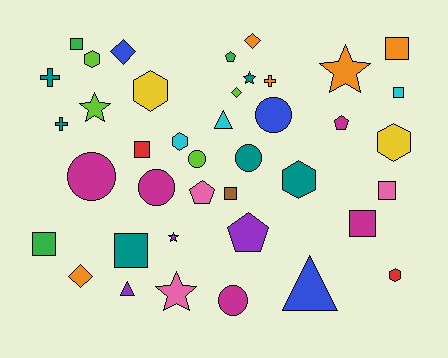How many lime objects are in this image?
There are 4 lime objects.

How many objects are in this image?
There are 40 objects.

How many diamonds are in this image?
There are 4 diamonds.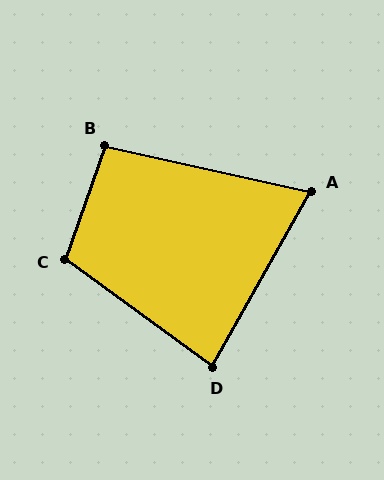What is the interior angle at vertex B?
Approximately 97 degrees (obtuse).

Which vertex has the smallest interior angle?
A, at approximately 73 degrees.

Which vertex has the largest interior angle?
C, at approximately 107 degrees.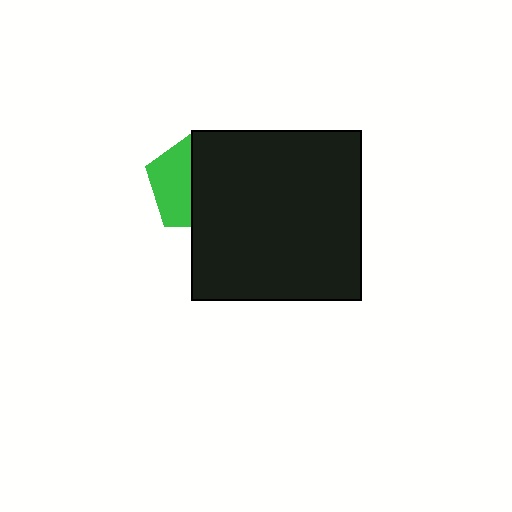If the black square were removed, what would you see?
You would see the complete green pentagon.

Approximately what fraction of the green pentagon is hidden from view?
Roughly 56% of the green pentagon is hidden behind the black square.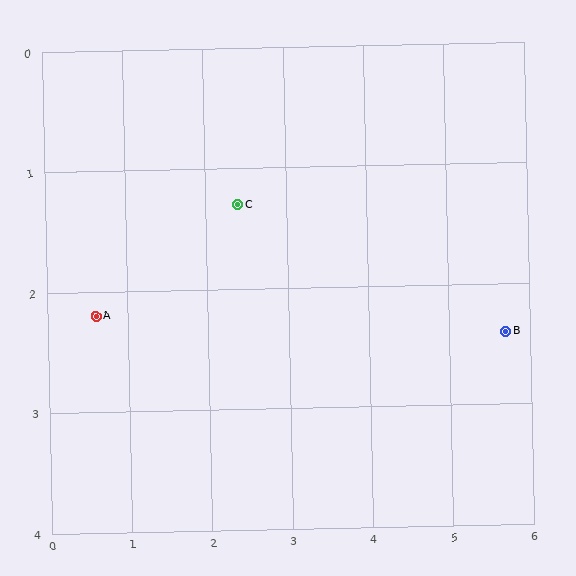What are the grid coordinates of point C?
Point C is at approximately (2.4, 1.3).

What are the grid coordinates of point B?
Point B is at approximately (5.7, 2.4).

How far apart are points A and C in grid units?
Points A and C are about 2.0 grid units apart.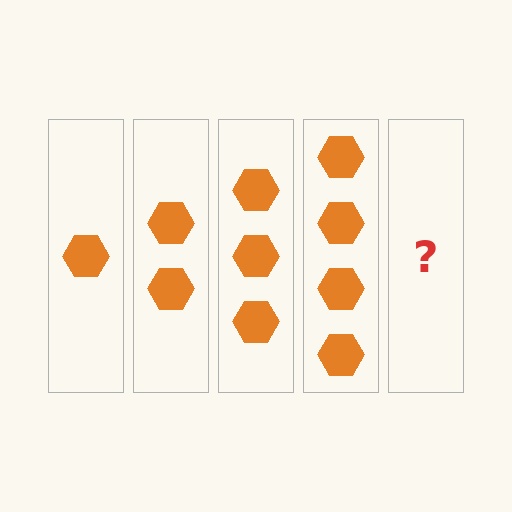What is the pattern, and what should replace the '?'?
The pattern is that each step adds one more hexagon. The '?' should be 5 hexagons.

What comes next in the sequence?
The next element should be 5 hexagons.